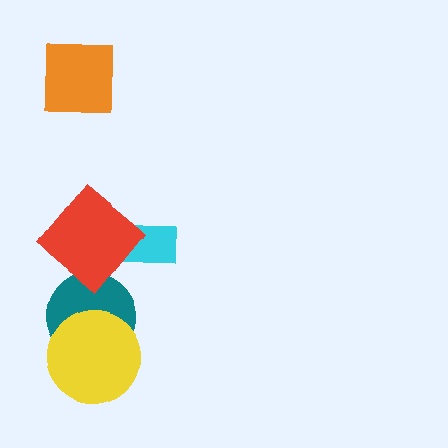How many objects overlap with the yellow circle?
1 object overlaps with the yellow circle.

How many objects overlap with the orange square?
0 objects overlap with the orange square.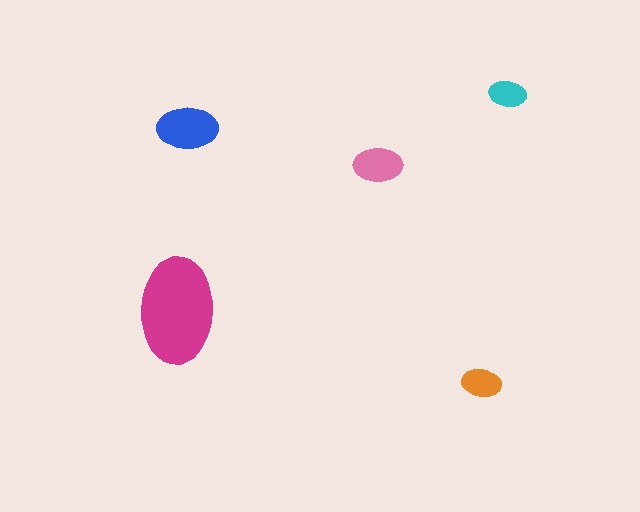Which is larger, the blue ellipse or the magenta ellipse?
The magenta one.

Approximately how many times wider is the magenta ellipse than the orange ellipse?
About 2.5 times wider.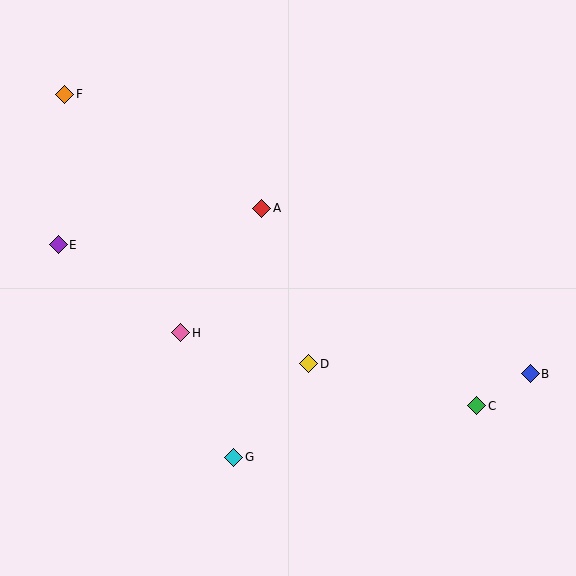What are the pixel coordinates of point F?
Point F is at (65, 94).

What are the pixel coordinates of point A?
Point A is at (262, 208).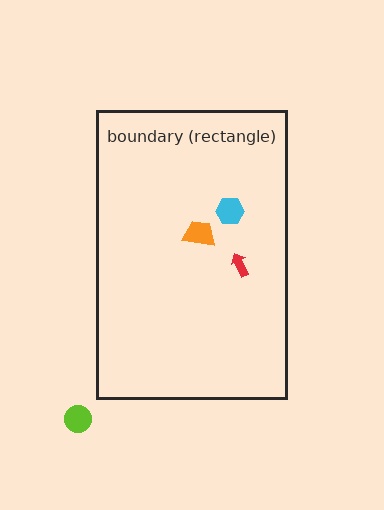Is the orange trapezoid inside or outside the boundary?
Inside.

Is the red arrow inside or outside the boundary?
Inside.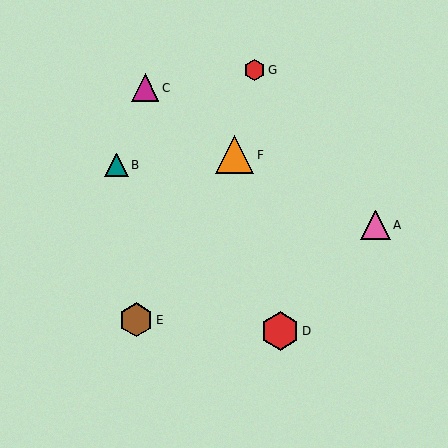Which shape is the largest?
The red hexagon (labeled D) is the largest.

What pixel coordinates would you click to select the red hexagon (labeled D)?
Click at (280, 331) to select the red hexagon D.